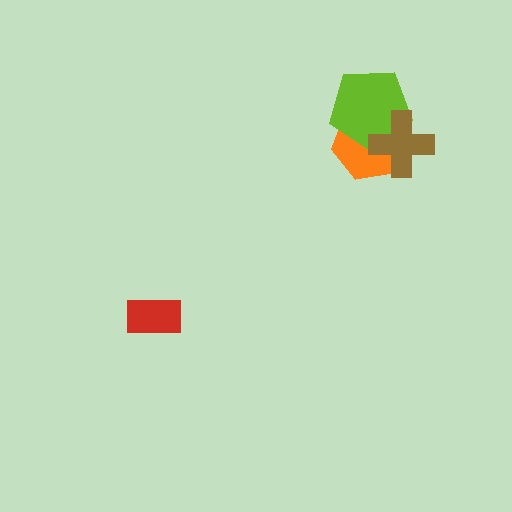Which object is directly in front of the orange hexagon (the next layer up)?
The lime pentagon is directly in front of the orange hexagon.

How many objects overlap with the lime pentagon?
2 objects overlap with the lime pentagon.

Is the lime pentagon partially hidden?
Yes, it is partially covered by another shape.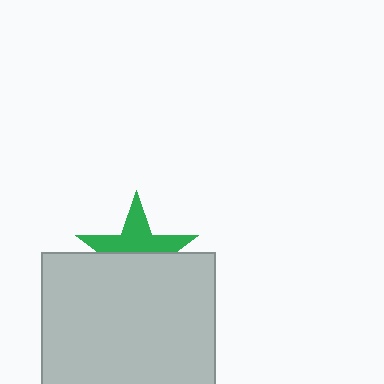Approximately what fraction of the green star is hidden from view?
Roughly 52% of the green star is hidden behind the light gray square.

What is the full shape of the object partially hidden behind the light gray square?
The partially hidden object is a green star.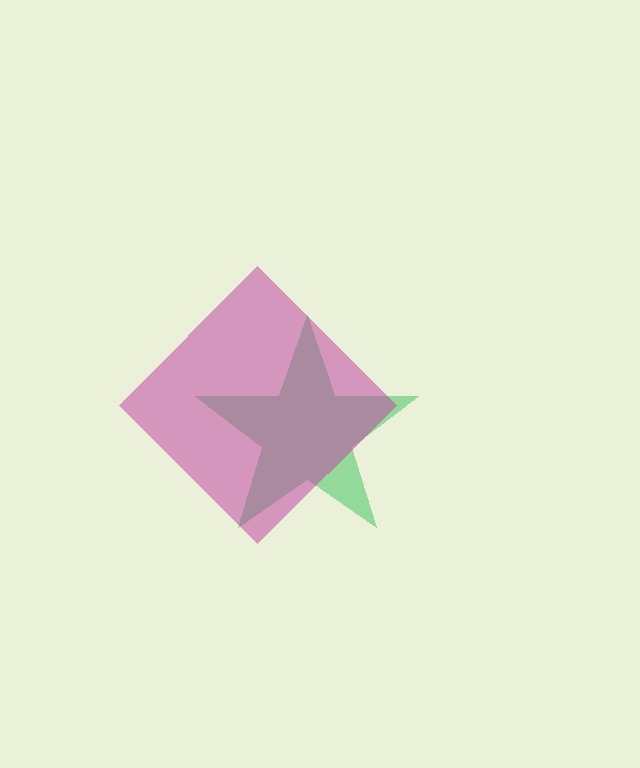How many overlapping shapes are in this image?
There are 2 overlapping shapes in the image.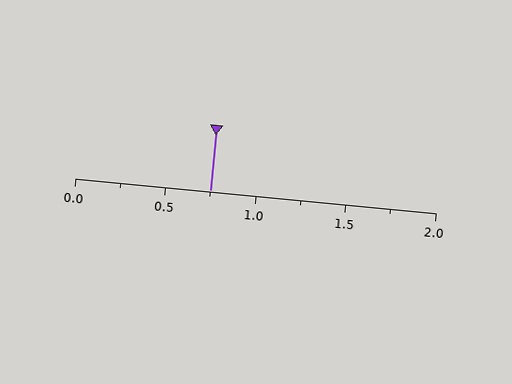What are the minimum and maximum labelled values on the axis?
The axis runs from 0.0 to 2.0.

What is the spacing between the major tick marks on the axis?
The major ticks are spaced 0.5 apart.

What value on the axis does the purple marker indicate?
The marker indicates approximately 0.75.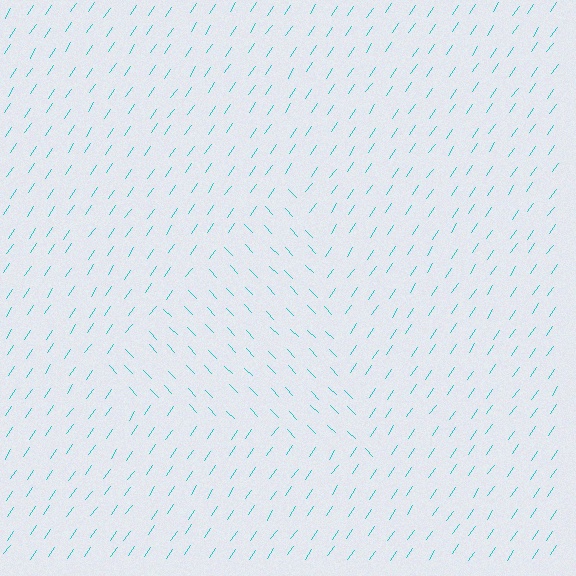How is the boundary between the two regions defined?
The boundary is defined purely by a change in line orientation (approximately 78 degrees difference). All lines are the same color and thickness.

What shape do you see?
I see a triangle.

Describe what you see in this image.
The image is filled with small cyan line segments. A triangle region in the image has lines oriented differently from the surrounding lines, creating a visible texture boundary.